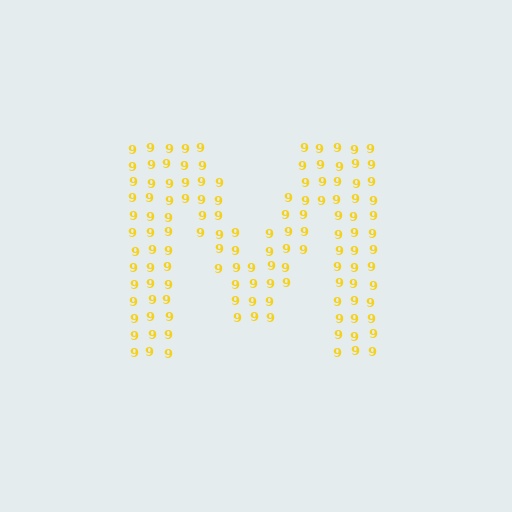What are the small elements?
The small elements are digit 9's.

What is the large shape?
The large shape is the letter M.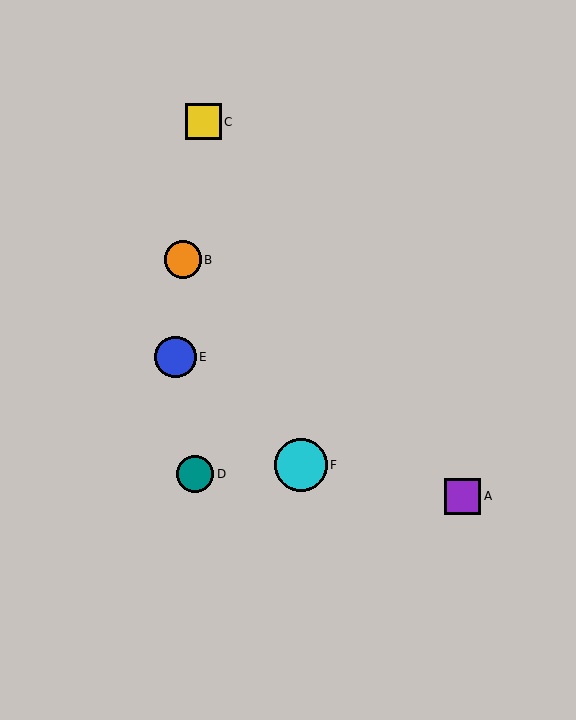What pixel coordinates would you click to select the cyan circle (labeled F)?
Click at (301, 465) to select the cyan circle F.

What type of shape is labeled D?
Shape D is a teal circle.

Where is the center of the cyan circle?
The center of the cyan circle is at (301, 465).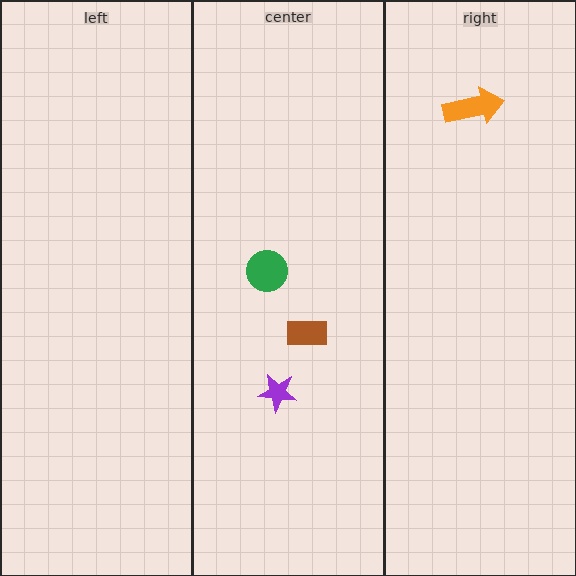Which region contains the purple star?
The center region.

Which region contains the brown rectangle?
The center region.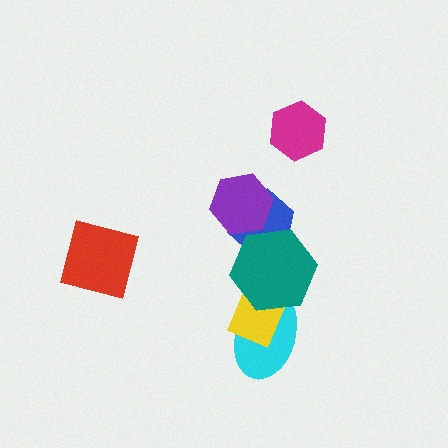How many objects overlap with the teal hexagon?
3 objects overlap with the teal hexagon.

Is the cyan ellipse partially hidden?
Yes, it is partially covered by another shape.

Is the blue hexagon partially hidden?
Yes, it is partially covered by another shape.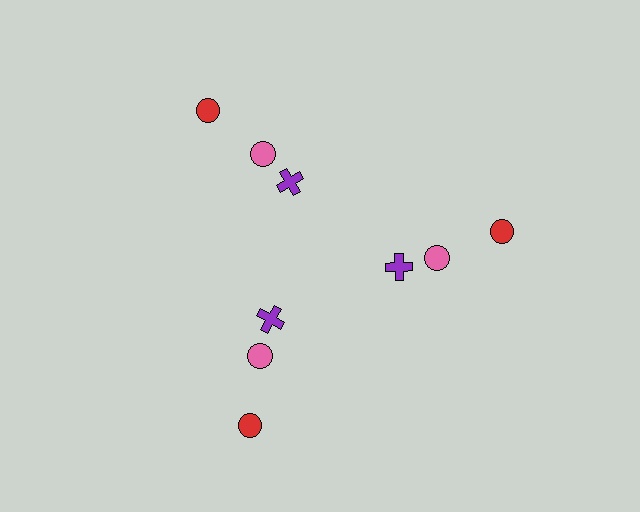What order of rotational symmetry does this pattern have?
This pattern has 3-fold rotational symmetry.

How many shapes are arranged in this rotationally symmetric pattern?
There are 9 shapes, arranged in 3 groups of 3.